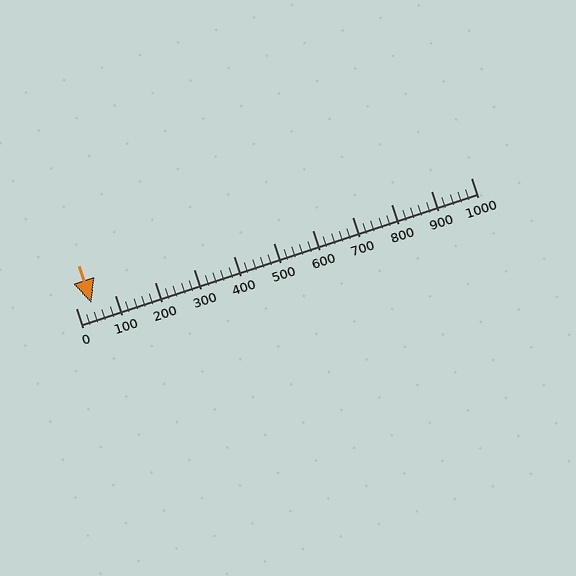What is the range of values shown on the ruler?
The ruler shows values from 0 to 1000.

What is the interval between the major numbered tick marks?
The major tick marks are spaced 100 units apart.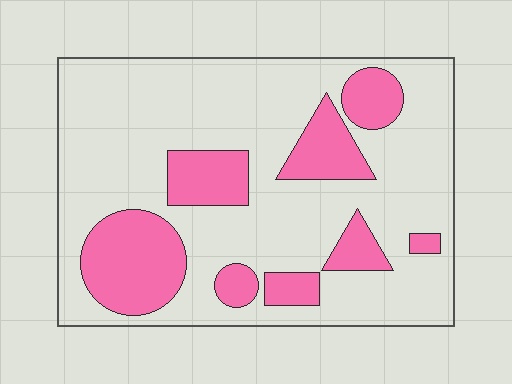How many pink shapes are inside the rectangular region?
8.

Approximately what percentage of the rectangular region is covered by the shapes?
Approximately 25%.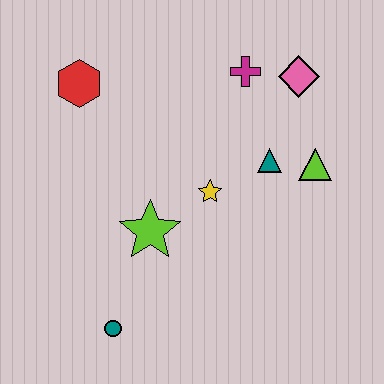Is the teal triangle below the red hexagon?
Yes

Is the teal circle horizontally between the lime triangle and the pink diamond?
No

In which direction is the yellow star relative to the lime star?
The yellow star is to the right of the lime star.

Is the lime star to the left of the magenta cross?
Yes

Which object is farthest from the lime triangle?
The teal circle is farthest from the lime triangle.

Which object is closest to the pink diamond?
The magenta cross is closest to the pink diamond.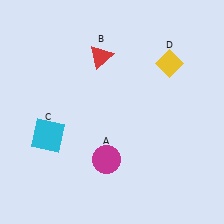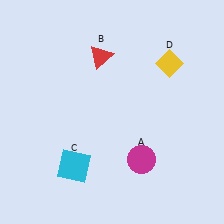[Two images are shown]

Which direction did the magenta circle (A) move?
The magenta circle (A) moved right.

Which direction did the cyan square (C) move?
The cyan square (C) moved down.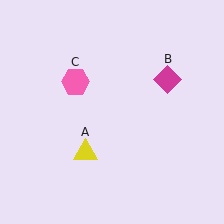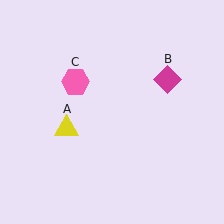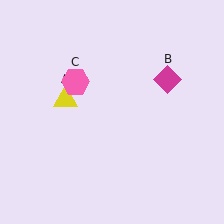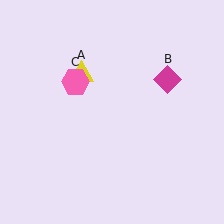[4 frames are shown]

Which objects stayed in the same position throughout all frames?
Magenta diamond (object B) and pink hexagon (object C) remained stationary.